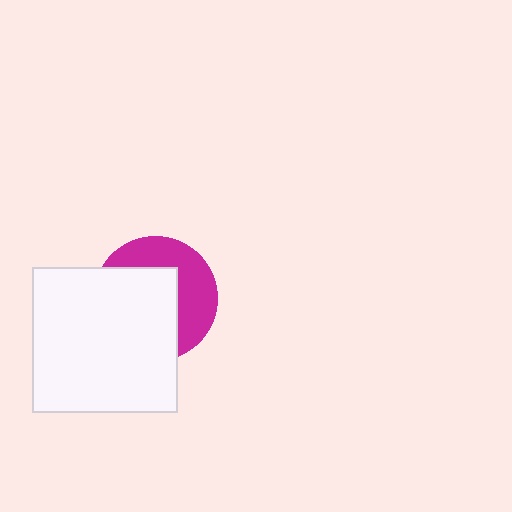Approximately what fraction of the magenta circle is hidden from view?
Roughly 57% of the magenta circle is hidden behind the white square.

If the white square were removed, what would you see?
You would see the complete magenta circle.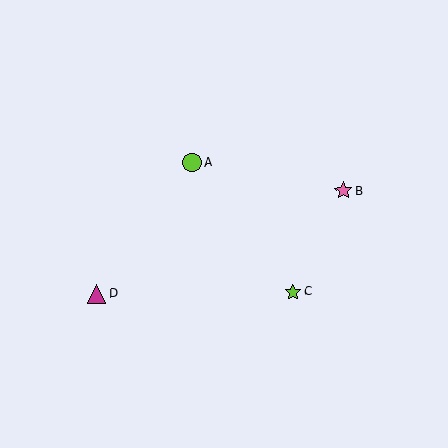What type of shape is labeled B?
Shape B is a pink star.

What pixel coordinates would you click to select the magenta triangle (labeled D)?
Click at (97, 294) to select the magenta triangle D.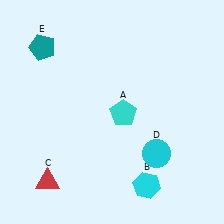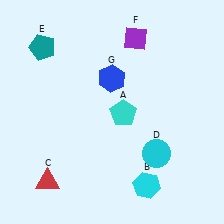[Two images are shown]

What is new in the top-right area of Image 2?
A purple diamond (F) was added in the top-right area of Image 2.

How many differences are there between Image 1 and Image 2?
There are 2 differences between the two images.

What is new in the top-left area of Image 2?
A blue hexagon (G) was added in the top-left area of Image 2.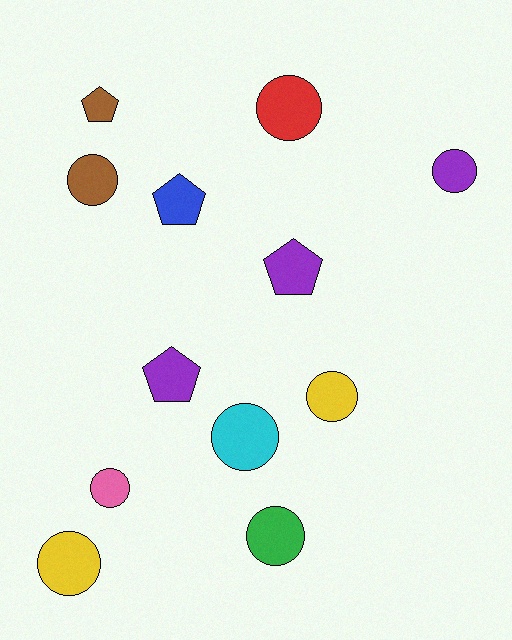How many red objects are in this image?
There is 1 red object.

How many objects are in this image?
There are 12 objects.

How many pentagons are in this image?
There are 4 pentagons.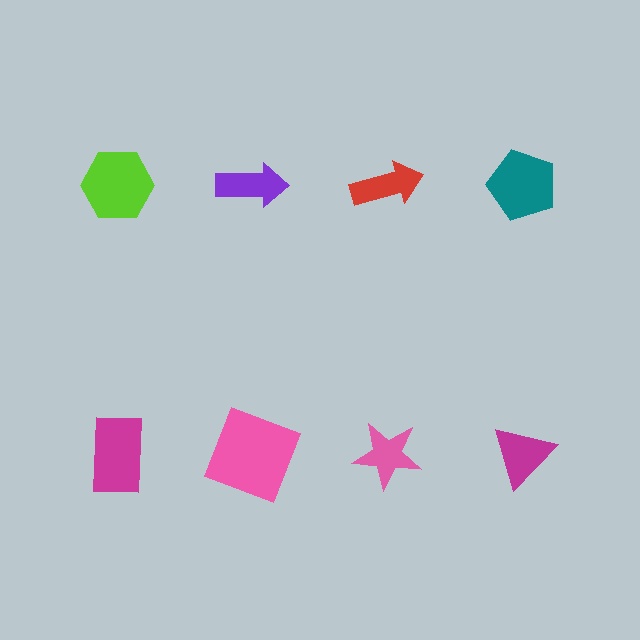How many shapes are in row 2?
4 shapes.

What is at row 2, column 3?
A pink star.